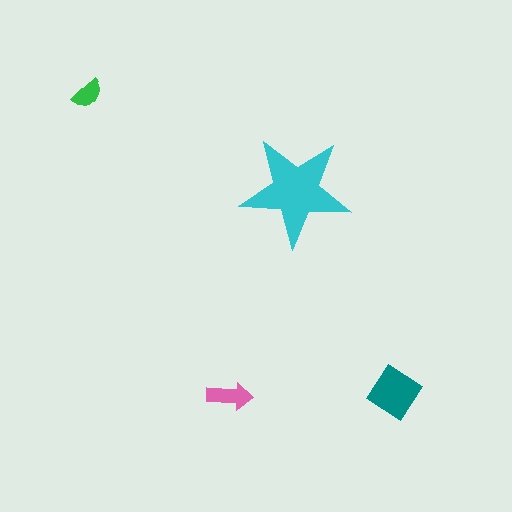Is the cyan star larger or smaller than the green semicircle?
Larger.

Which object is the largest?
The cyan star.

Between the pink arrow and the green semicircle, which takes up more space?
The pink arrow.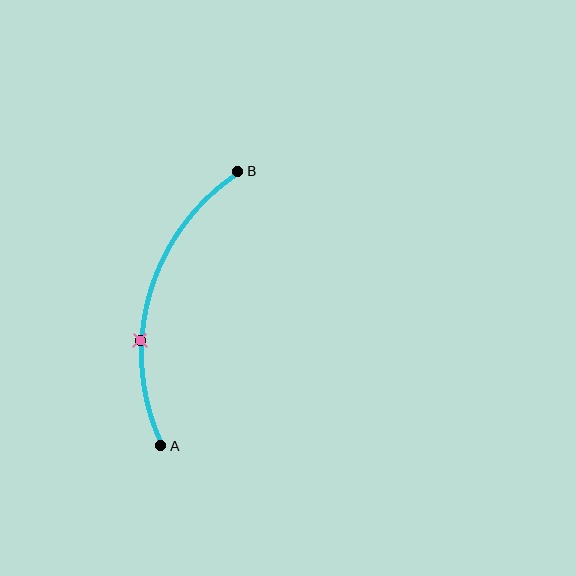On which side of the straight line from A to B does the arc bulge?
The arc bulges to the left of the straight line connecting A and B.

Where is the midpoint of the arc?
The arc midpoint is the point on the curve farthest from the straight line joining A and B. It sits to the left of that line.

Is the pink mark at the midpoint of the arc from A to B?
No. The pink mark lies on the arc but is closer to endpoint A. The arc midpoint would be at the point on the curve equidistant along the arc from both A and B.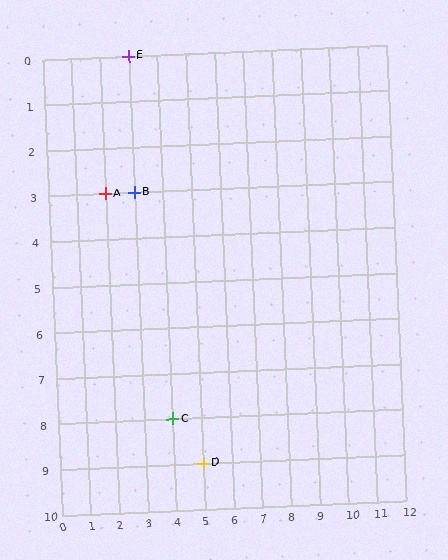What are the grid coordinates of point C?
Point C is at grid coordinates (4, 8).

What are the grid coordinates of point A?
Point A is at grid coordinates (2, 3).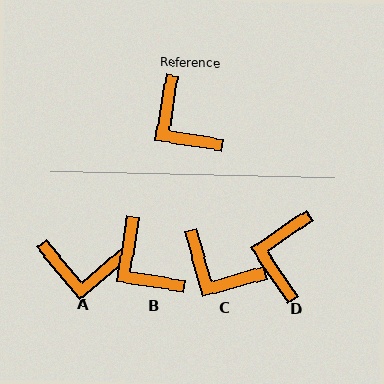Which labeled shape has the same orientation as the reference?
B.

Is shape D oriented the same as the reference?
No, it is off by about 47 degrees.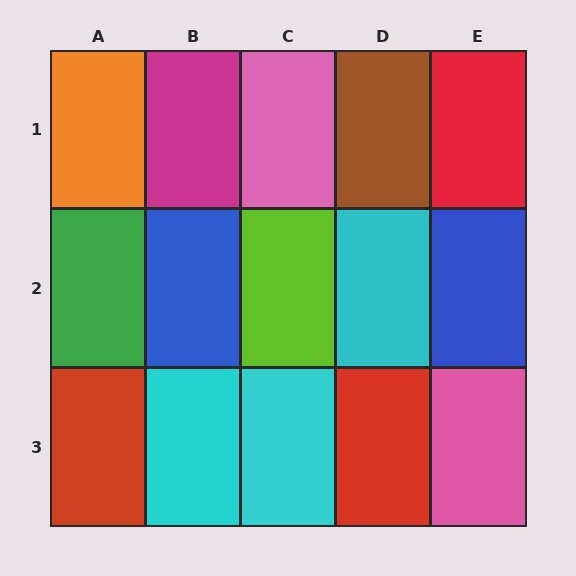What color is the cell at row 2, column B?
Blue.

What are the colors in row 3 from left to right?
Red, cyan, cyan, red, pink.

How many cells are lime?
1 cell is lime.